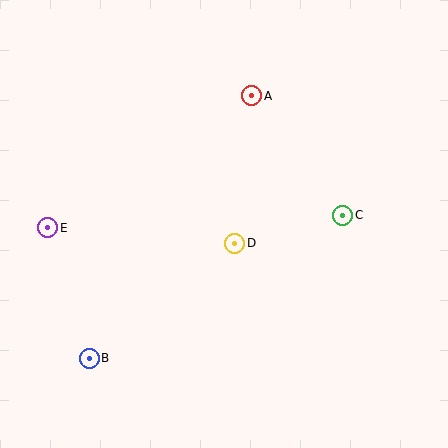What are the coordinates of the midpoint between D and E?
The midpoint between D and E is at (141, 236).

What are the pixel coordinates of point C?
Point C is at (343, 215).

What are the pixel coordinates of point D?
Point D is at (235, 243).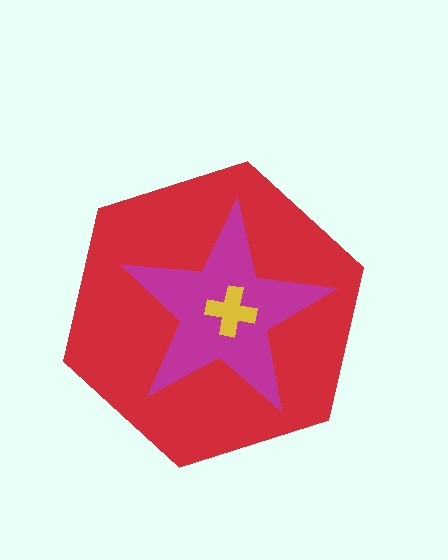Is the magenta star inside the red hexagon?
Yes.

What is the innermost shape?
The yellow cross.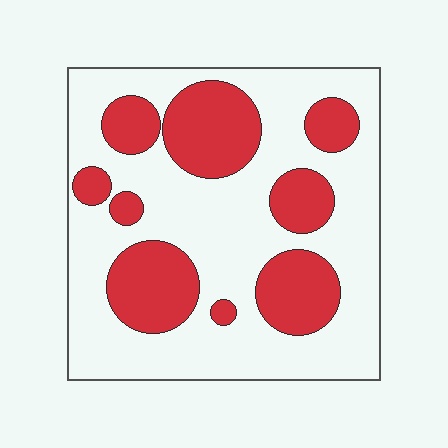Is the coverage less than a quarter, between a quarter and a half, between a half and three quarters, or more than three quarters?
Between a quarter and a half.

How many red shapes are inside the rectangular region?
9.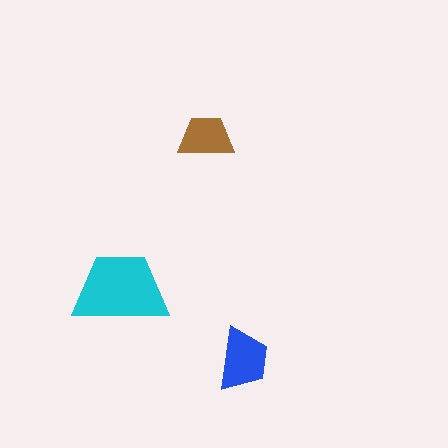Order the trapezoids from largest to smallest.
the cyan one, the blue one, the brown one.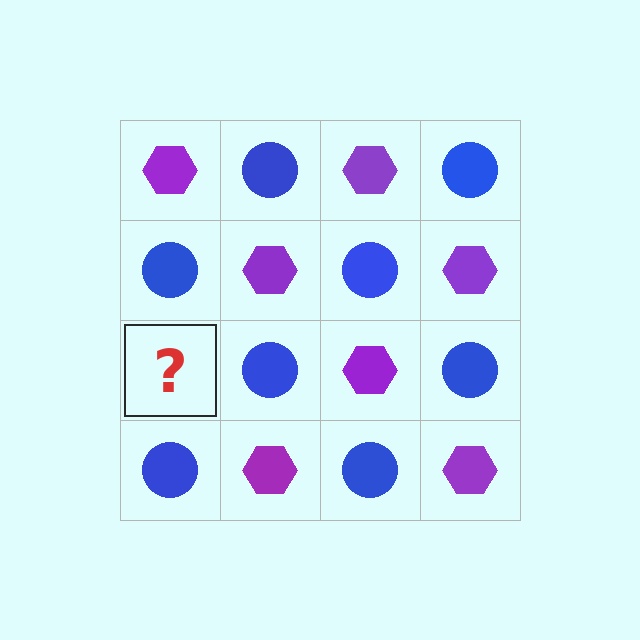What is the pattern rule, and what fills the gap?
The rule is that it alternates purple hexagon and blue circle in a checkerboard pattern. The gap should be filled with a purple hexagon.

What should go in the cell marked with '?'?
The missing cell should contain a purple hexagon.